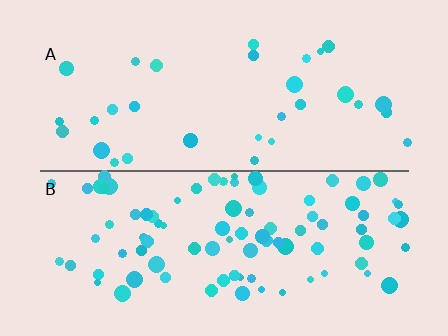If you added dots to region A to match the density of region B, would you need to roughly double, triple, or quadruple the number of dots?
Approximately triple.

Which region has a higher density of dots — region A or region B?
B (the bottom).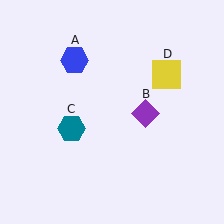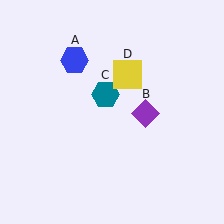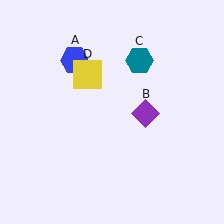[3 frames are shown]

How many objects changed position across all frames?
2 objects changed position: teal hexagon (object C), yellow square (object D).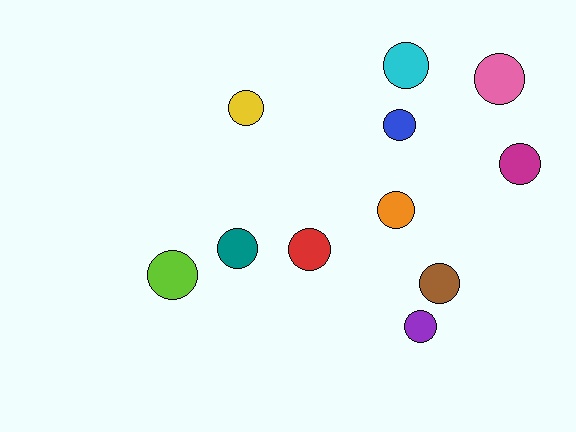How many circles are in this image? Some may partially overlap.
There are 11 circles.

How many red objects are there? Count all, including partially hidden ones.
There is 1 red object.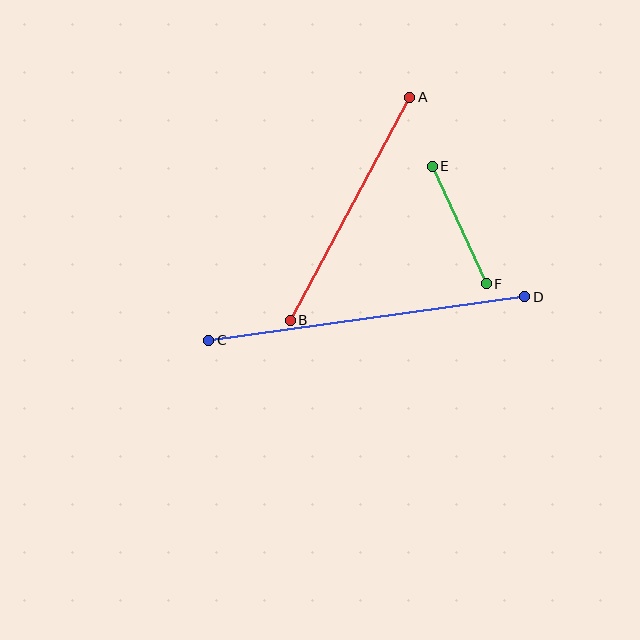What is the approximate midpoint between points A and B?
The midpoint is at approximately (350, 209) pixels.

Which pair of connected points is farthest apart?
Points C and D are farthest apart.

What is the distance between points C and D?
The distance is approximately 319 pixels.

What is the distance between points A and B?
The distance is approximately 253 pixels.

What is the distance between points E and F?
The distance is approximately 129 pixels.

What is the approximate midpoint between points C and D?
The midpoint is at approximately (367, 319) pixels.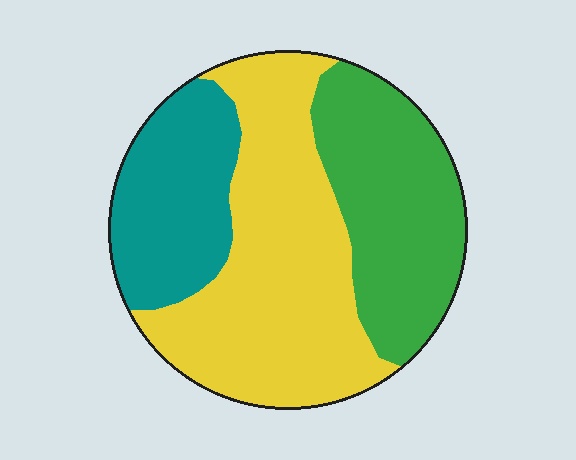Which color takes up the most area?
Yellow, at roughly 45%.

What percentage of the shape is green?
Green covers around 30% of the shape.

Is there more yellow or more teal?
Yellow.